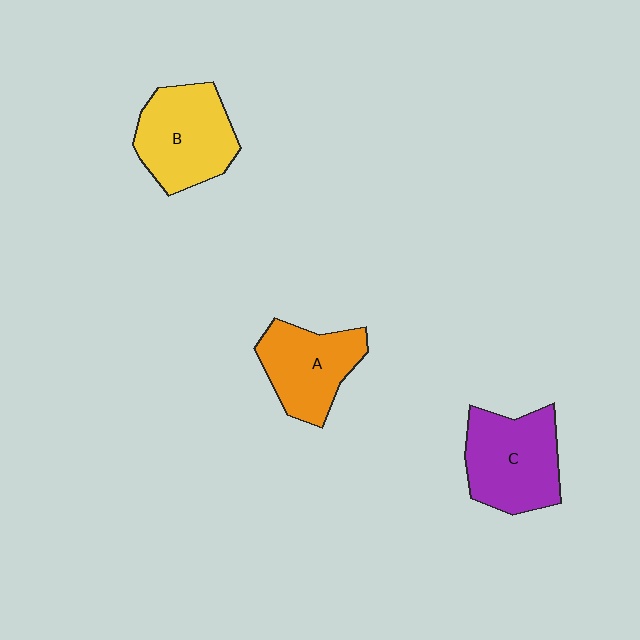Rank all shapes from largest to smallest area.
From largest to smallest: C (purple), B (yellow), A (orange).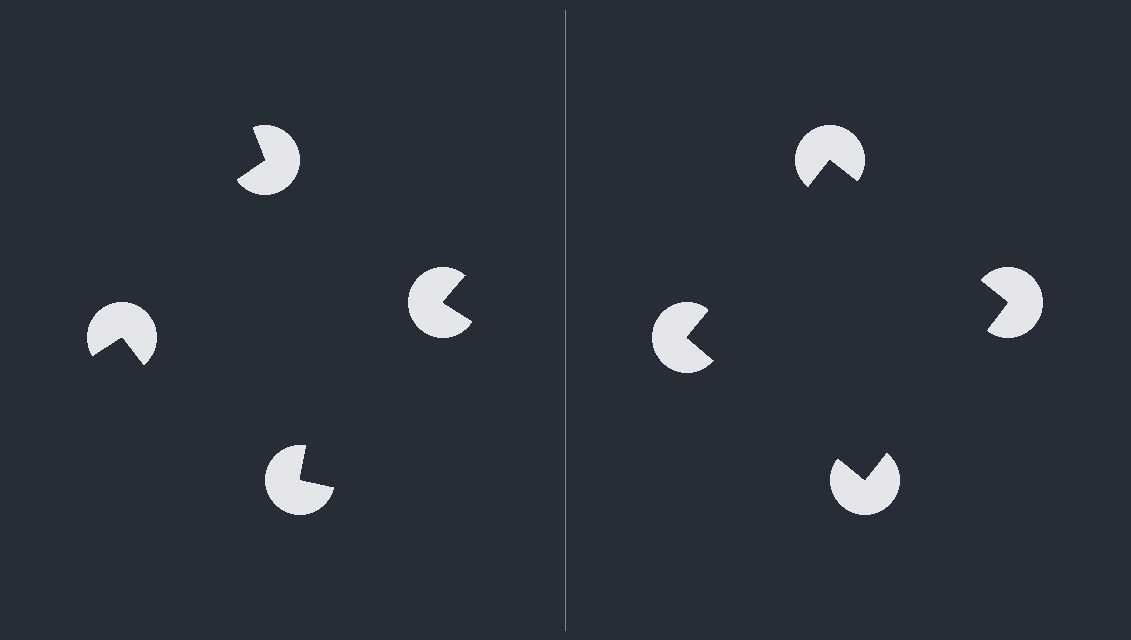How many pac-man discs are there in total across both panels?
8 — 4 on each side.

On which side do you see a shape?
An illusory square appears on the right side. On the left side the wedge cuts are rotated, so no coherent shape forms.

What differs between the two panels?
The pac-man discs are positioned identically on both sides; only the wedge orientations differ. On the right they align to a square; on the left they are misaligned.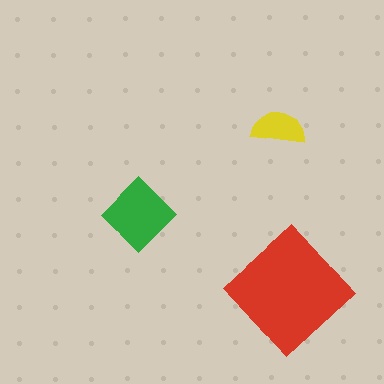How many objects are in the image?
There are 3 objects in the image.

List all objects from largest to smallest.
The red diamond, the green diamond, the yellow semicircle.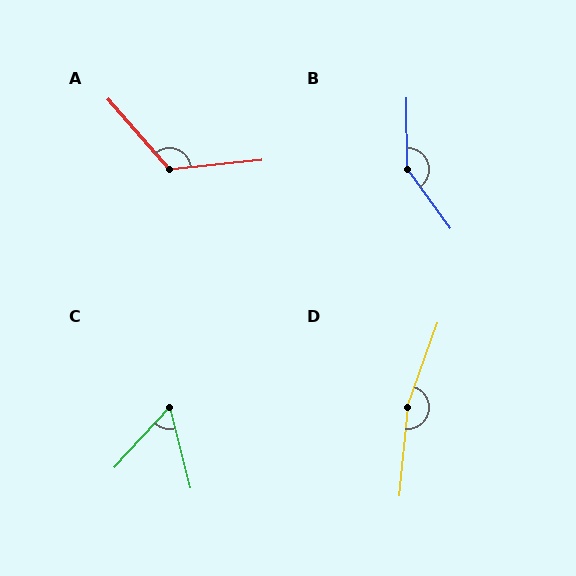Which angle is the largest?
D, at approximately 166 degrees.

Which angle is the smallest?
C, at approximately 57 degrees.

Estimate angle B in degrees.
Approximately 145 degrees.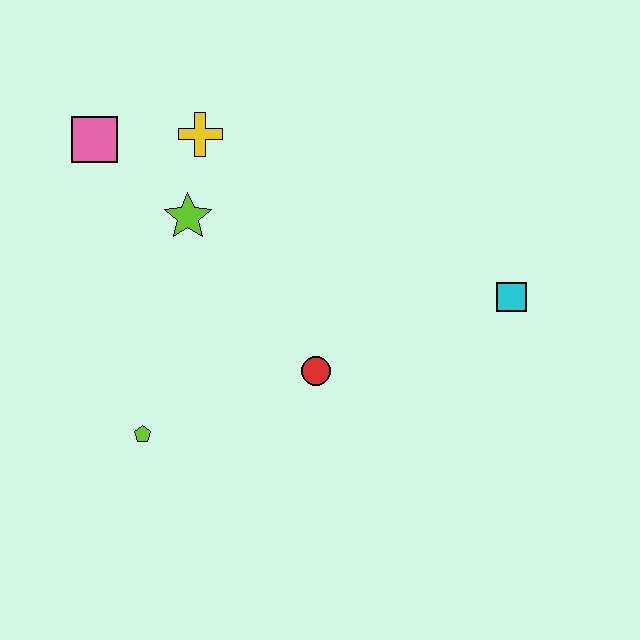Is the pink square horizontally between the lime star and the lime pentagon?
No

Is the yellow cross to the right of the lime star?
Yes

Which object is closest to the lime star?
The yellow cross is closest to the lime star.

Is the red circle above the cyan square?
No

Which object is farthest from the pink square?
The cyan square is farthest from the pink square.